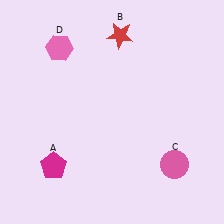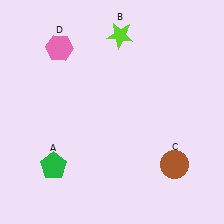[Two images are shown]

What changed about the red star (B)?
In Image 1, B is red. In Image 2, it changed to lime.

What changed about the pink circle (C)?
In Image 1, C is pink. In Image 2, it changed to brown.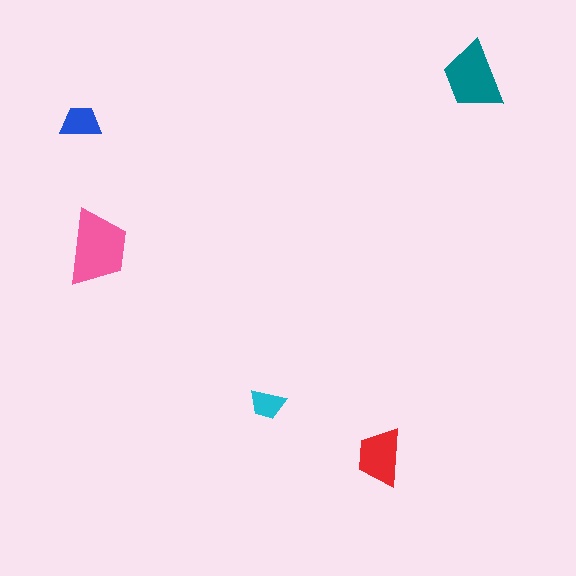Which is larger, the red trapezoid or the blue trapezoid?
The red one.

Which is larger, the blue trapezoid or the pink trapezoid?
The pink one.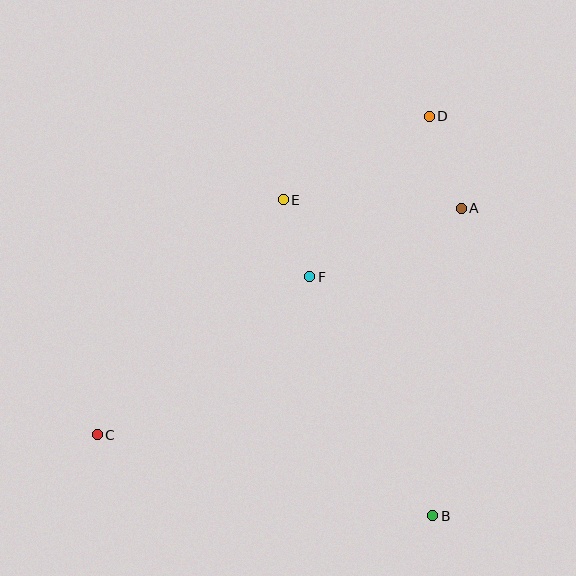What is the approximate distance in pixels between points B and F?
The distance between B and F is approximately 269 pixels.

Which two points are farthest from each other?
Points C and D are farthest from each other.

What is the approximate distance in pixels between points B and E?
The distance between B and E is approximately 350 pixels.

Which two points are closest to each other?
Points E and F are closest to each other.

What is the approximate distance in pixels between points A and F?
The distance between A and F is approximately 166 pixels.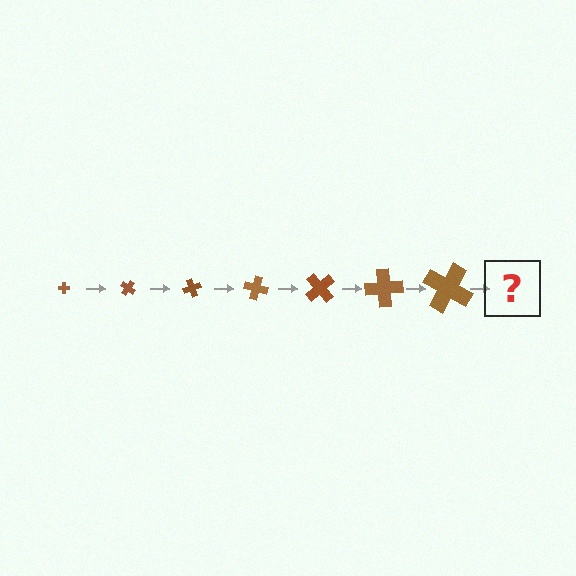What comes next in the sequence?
The next element should be a cross, larger than the previous one and rotated 245 degrees from the start.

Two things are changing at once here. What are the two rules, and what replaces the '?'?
The two rules are that the cross grows larger each step and it rotates 35 degrees each step. The '?' should be a cross, larger than the previous one and rotated 245 degrees from the start.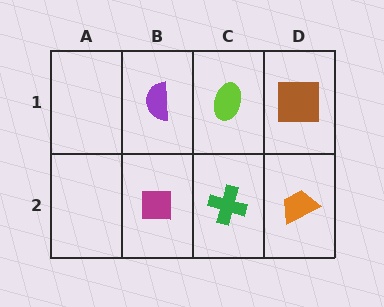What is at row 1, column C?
A lime ellipse.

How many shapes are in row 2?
3 shapes.